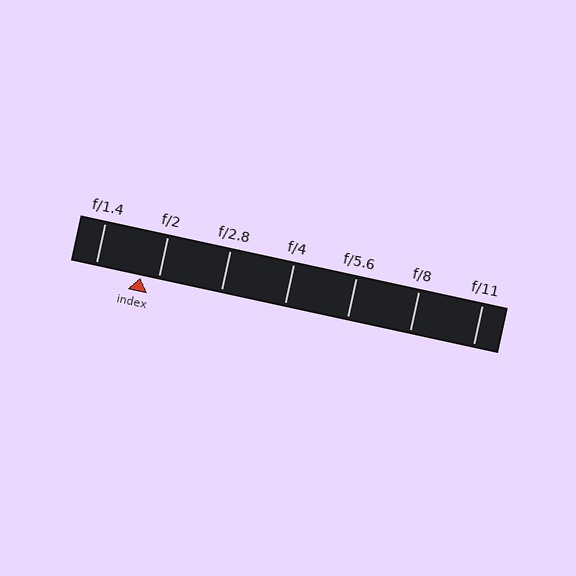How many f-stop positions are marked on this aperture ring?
There are 7 f-stop positions marked.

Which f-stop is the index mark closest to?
The index mark is closest to f/2.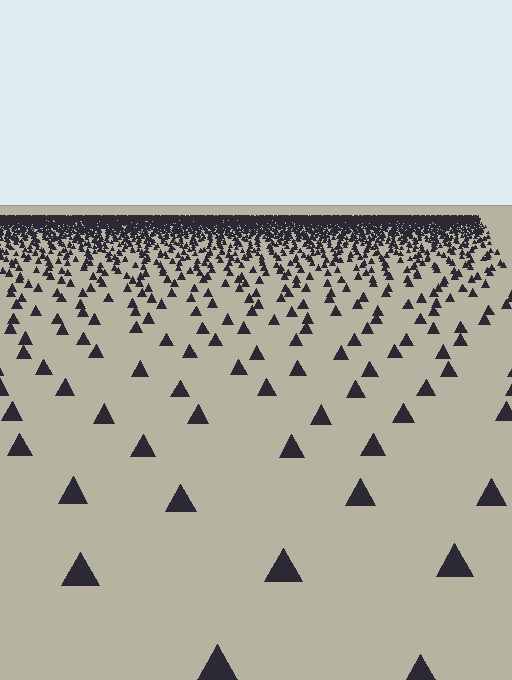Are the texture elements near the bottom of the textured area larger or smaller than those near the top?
Larger. Near the bottom, elements are closer to the viewer and appear at a bigger on-screen size.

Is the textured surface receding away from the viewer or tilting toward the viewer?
The surface is receding away from the viewer. Texture elements get smaller and denser toward the top.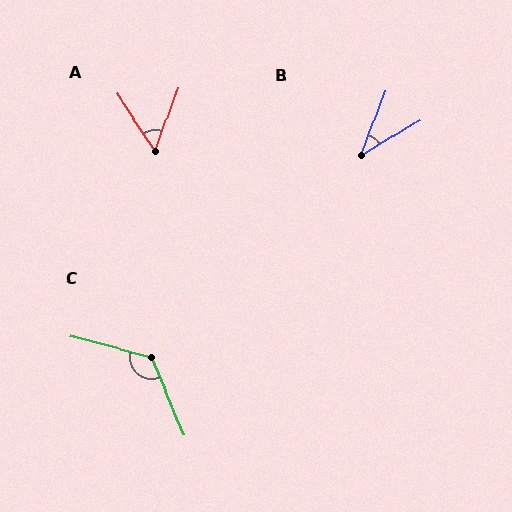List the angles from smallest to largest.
B (38°), A (53°), C (128°).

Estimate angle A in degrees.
Approximately 53 degrees.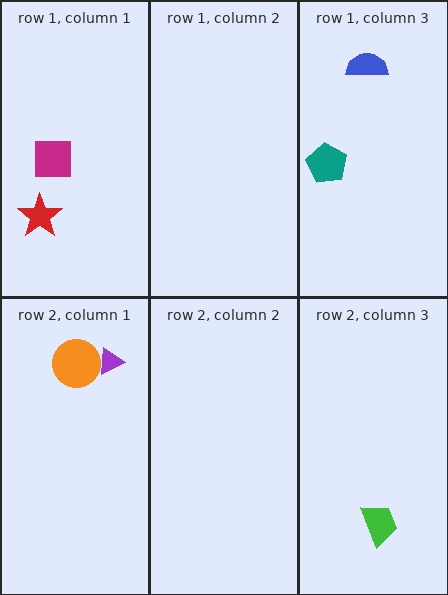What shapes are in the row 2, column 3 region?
The green trapezoid.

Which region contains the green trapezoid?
The row 2, column 3 region.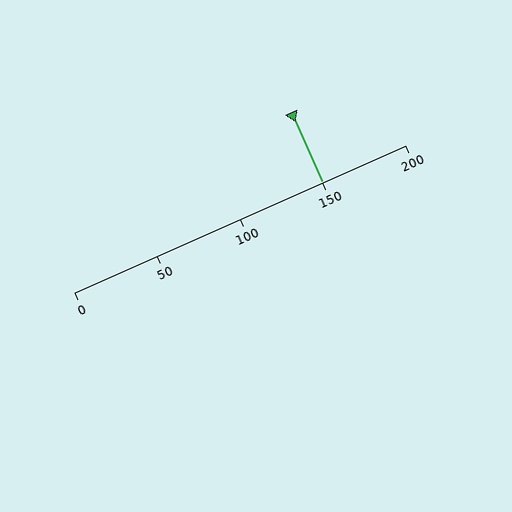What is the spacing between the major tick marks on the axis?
The major ticks are spaced 50 apart.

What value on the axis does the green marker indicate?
The marker indicates approximately 150.